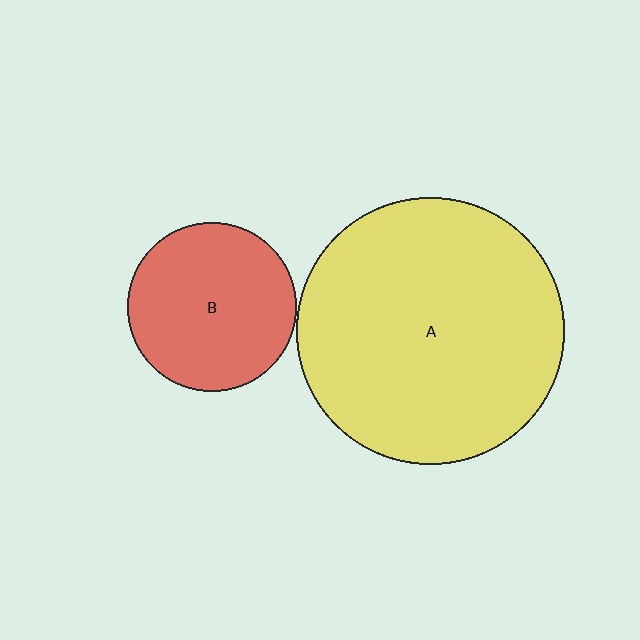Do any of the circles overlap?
No, none of the circles overlap.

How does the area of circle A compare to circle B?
Approximately 2.5 times.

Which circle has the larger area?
Circle A (yellow).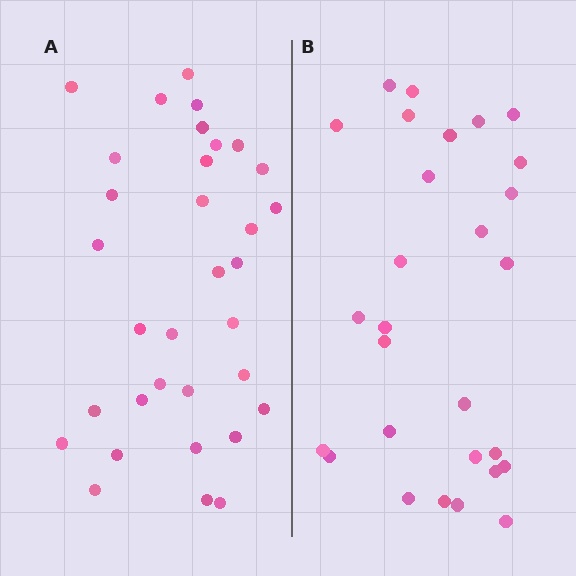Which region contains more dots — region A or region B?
Region A (the left region) has more dots.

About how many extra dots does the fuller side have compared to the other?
Region A has about 5 more dots than region B.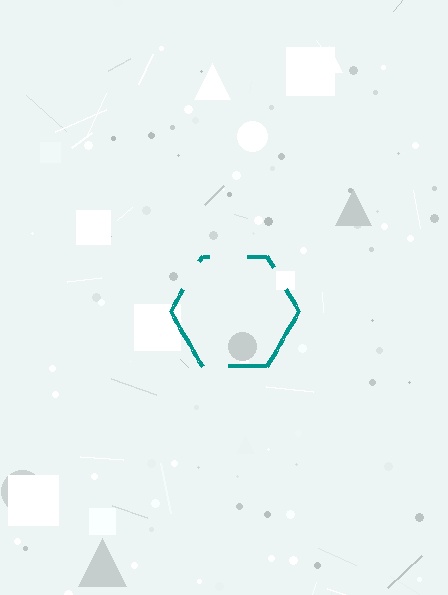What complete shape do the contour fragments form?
The contour fragments form a hexagon.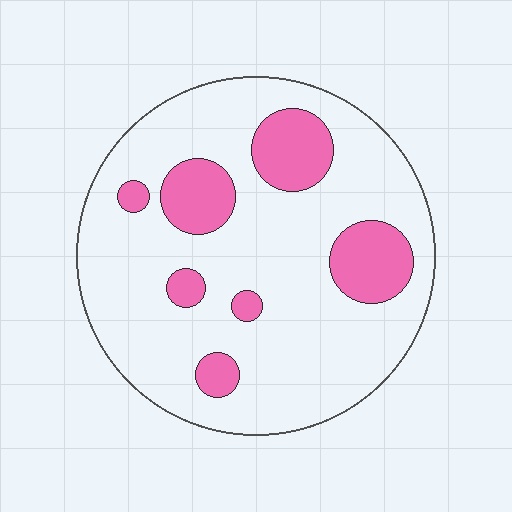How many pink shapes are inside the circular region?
7.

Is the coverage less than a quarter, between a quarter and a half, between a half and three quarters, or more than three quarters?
Less than a quarter.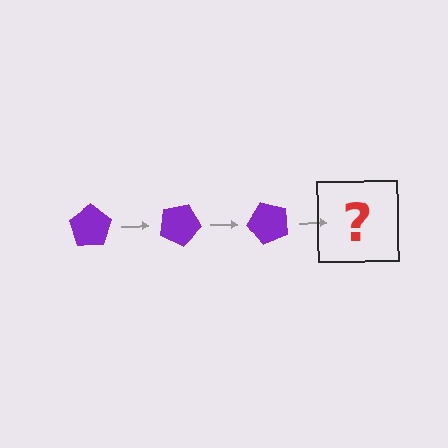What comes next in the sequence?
The next element should be a purple pentagon rotated 75 degrees.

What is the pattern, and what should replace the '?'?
The pattern is that the pentagon rotates 25 degrees each step. The '?' should be a purple pentagon rotated 75 degrees.